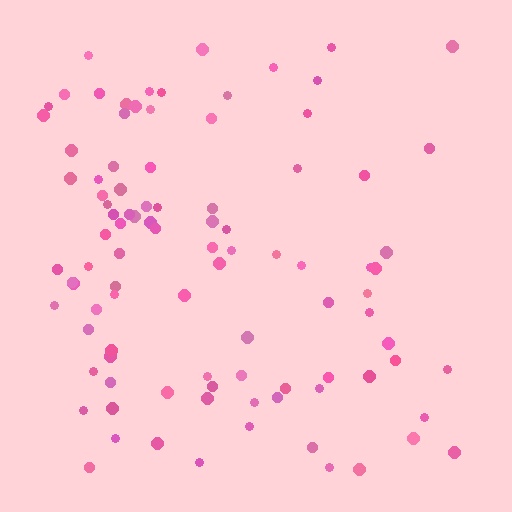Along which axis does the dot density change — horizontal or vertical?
Horizontal.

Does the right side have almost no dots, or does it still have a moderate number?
Still a moderate number, just noticeably fewer than the left.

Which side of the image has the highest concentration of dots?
The left.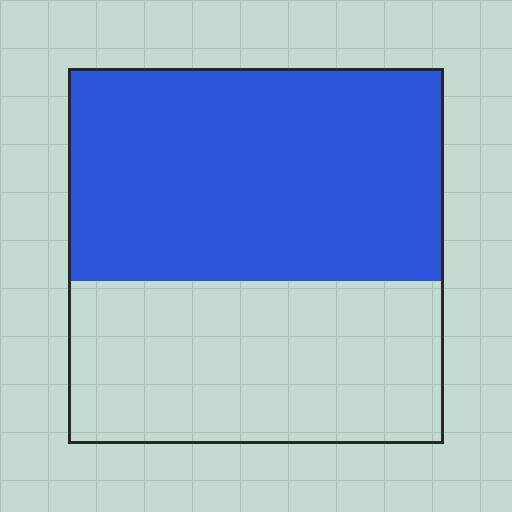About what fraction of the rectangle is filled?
About three fifths (3/5).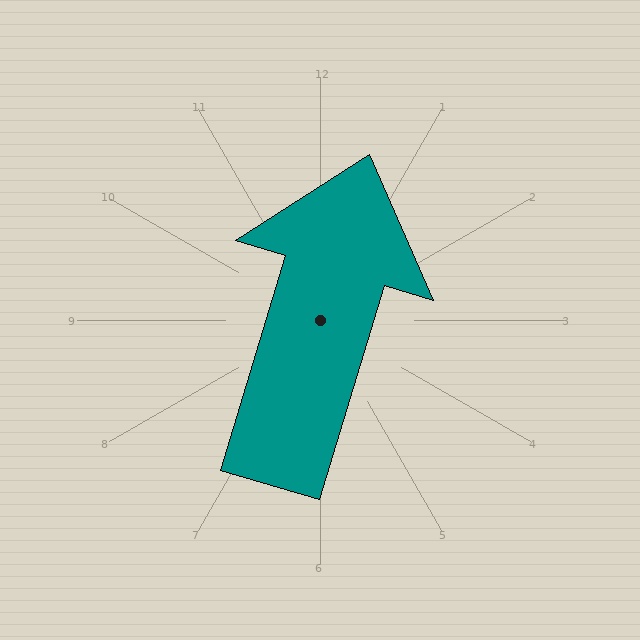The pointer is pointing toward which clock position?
Roughly 1 o'clock.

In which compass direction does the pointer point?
North.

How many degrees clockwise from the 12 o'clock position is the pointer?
Approximately 17 degrees.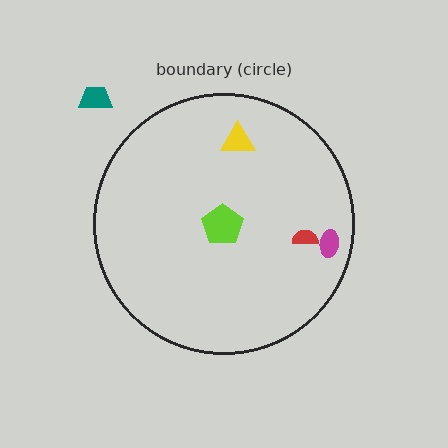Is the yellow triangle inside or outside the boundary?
Inside.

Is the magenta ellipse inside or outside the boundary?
Inside.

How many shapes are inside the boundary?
4 inside, 1 outside.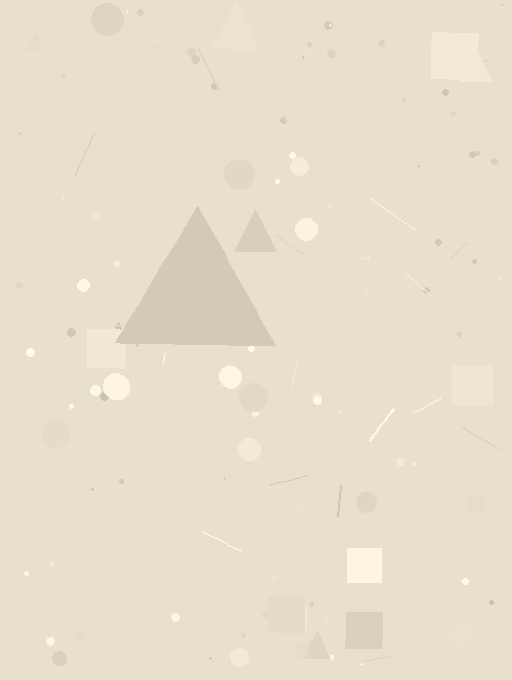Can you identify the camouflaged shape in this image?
The camouflaged shape is a triangle.